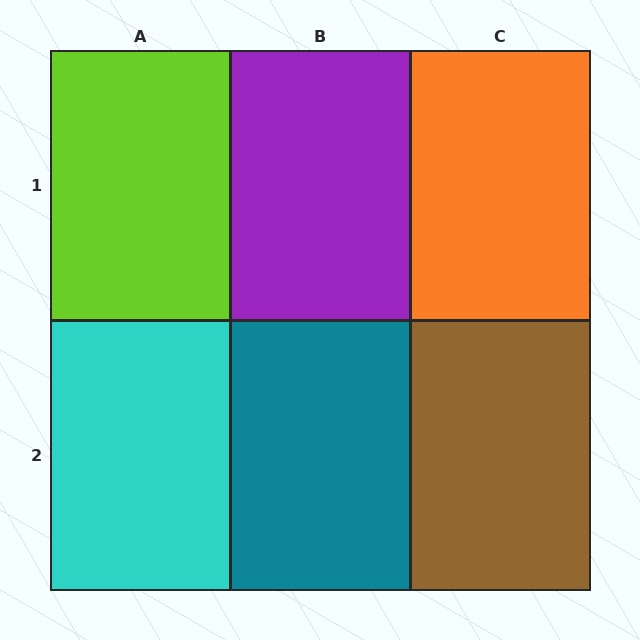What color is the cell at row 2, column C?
Brown.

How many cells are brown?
1 cell is brown.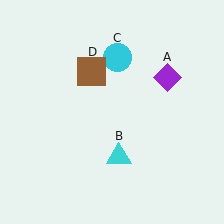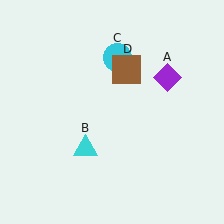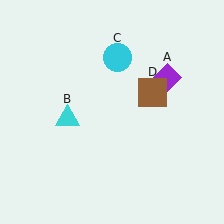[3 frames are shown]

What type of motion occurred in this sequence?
The cyan triangle (object B), brown square (object D) rotated clockwise around the center of the scene.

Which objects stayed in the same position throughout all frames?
Purple diamond (object A) and cyan circle (object C) remained stationary.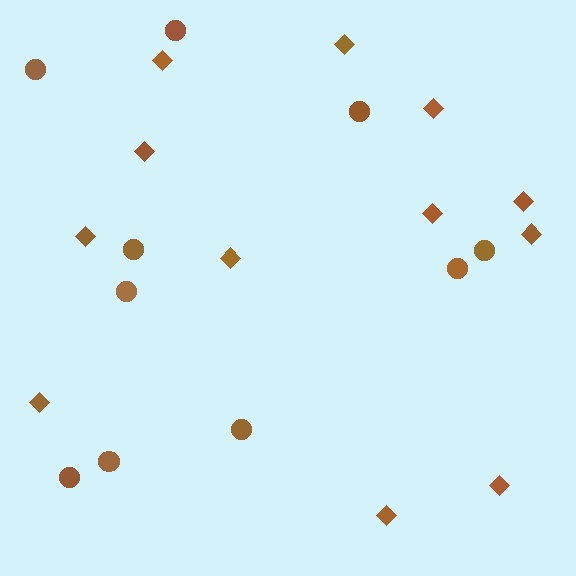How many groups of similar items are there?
There are 2 groups: one group of circles (10) and one group of diamonds (12).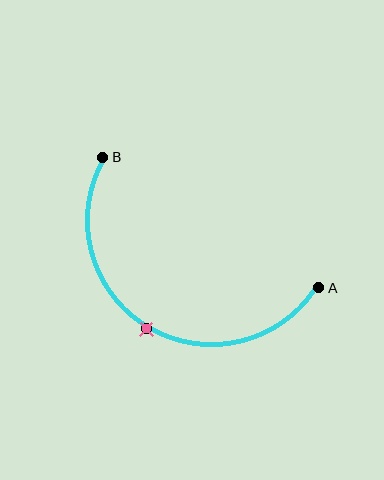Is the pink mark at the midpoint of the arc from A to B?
Yes. The pink mark lies on the arc at equal arc-length from both A and B — it is the arc midpoint.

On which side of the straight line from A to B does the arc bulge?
The arc bulges below the straight line connecting A and B.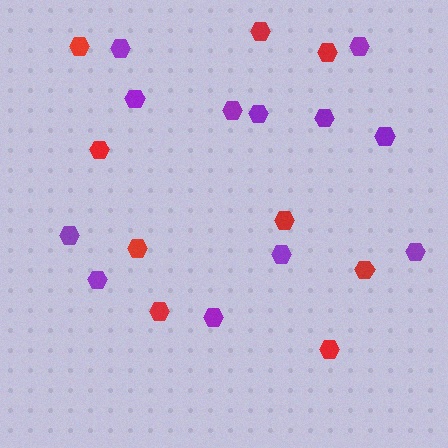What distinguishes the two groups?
There are 2 groups: one group of red hexagons (9) and one group of purple hexagons (12).